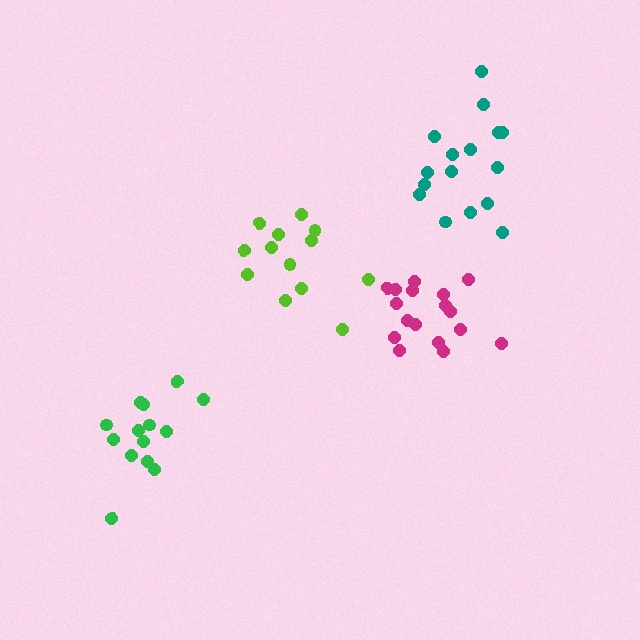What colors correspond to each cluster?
The clusters are colored: lime, green, magenta, teal.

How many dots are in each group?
Group 1: 13 dots, Group 2: 14 dots, Group 3: 17 dots, Group 4: 16 dots (60 total).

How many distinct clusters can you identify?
There are 4 distinct clusters.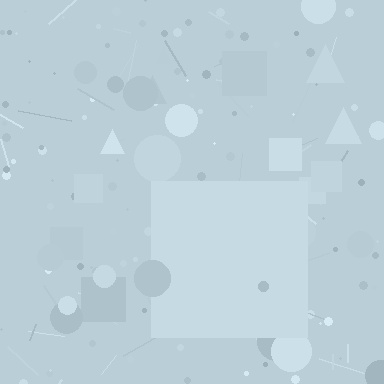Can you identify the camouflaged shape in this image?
The camouflaged shape is a square.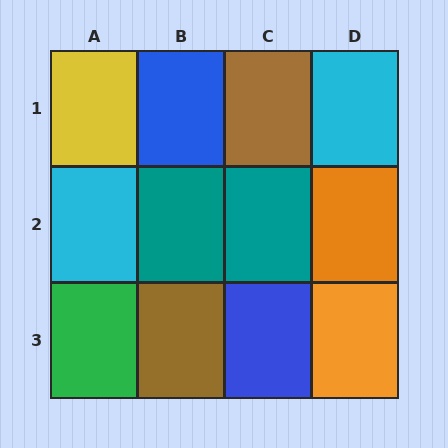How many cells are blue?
2 cells are blue.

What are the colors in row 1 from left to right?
Yellow, blue, brown, cyan.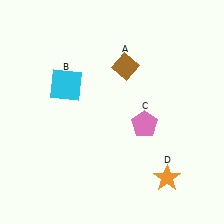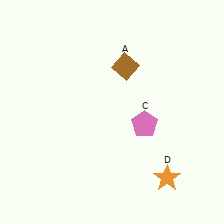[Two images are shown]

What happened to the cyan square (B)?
The cyan square (B) was removed in Image 2. It was in the top-left area of Image 1.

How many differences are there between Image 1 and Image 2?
There is 1 difference between the two images.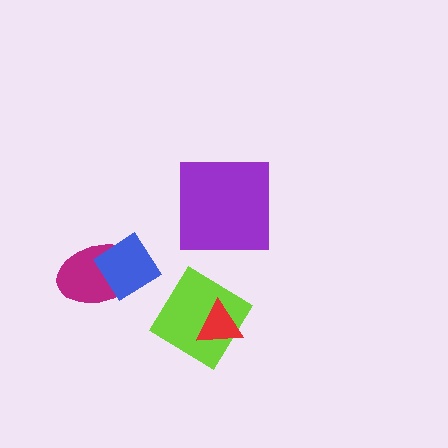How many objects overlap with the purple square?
0 objects overlap with the purple square.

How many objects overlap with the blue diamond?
1 object overlaps with the blue diamond.